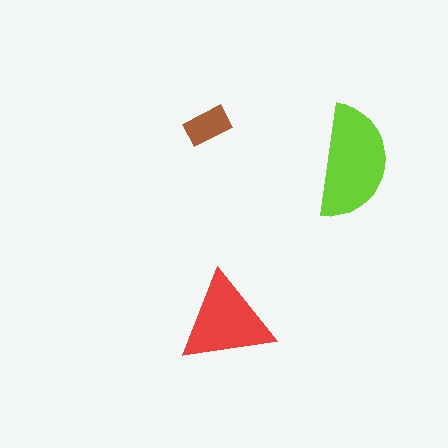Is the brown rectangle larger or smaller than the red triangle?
Smaller.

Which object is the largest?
The lime semicircle.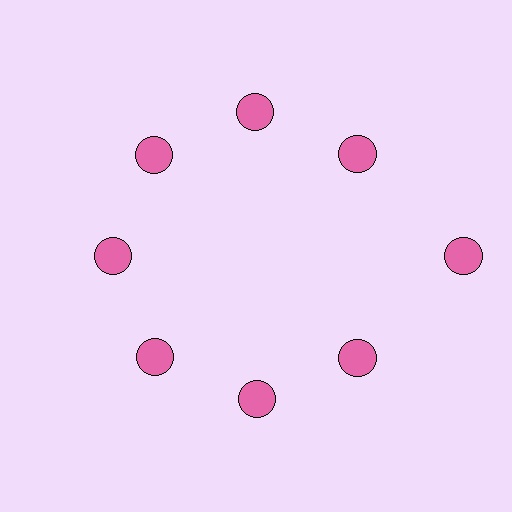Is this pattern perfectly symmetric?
No. The 8 pink circles are arranged in a ring, but one element near the 3 o'clock position is pushed outward from the center, breaking the 8-fold rotational symmetry.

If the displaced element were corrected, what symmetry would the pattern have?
It would have 8-fold rotational symmetry — the pattern would map onto itself every 45 degrees.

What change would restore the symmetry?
The symmetry would be restored by moving it inward, back onto the ring so that all 8 circles sit at equal angles and equal distance from the center.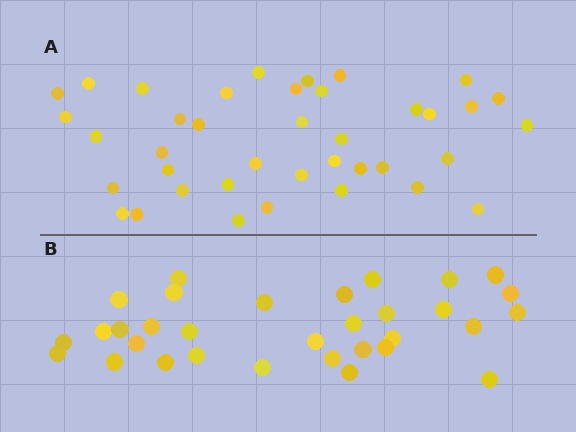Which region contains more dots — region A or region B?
Region A (the top region) has more dots.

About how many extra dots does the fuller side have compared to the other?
Region A has roughly 8 or so more dots than region B.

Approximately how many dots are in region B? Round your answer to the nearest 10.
About 30 dots. (The exact count is 32, which rounds to 30.)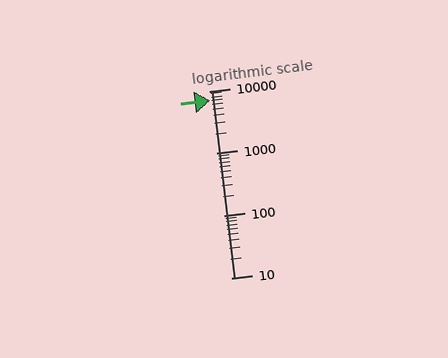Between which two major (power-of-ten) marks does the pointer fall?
The pointer is between 1000 and 10000.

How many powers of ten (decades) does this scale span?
The scale spans 3 decades, from 10 to 10000.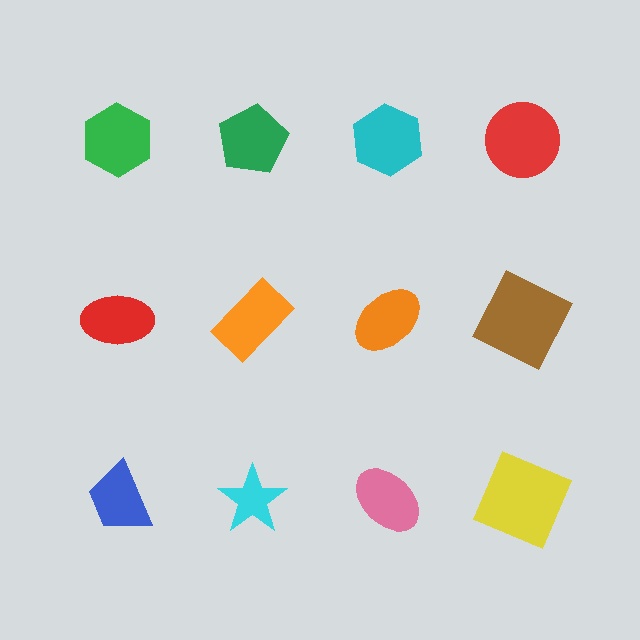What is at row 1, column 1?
A green hexagon.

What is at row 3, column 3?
A pink ellipse.